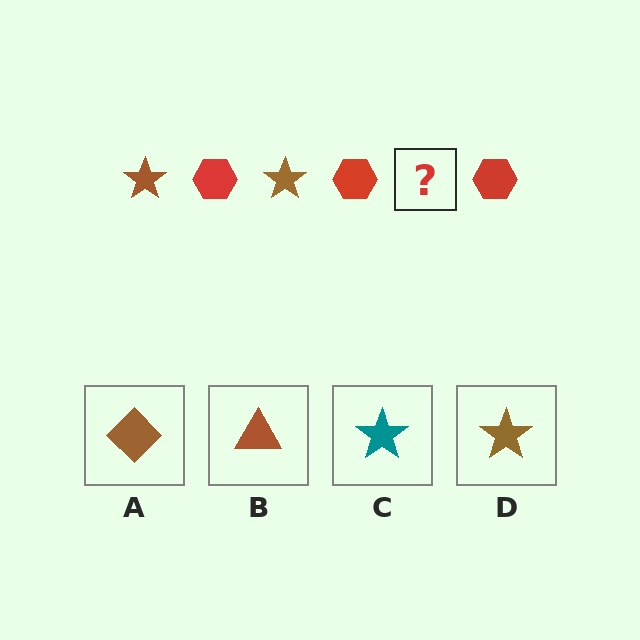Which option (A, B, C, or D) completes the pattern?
D.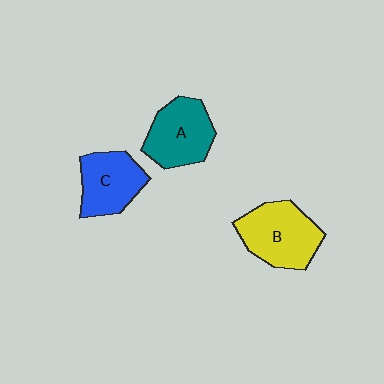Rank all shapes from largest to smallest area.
From largest to smallest: B (yellow), A (teal), C (blue).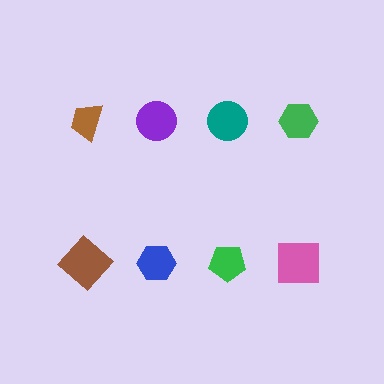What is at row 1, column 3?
A teal circle.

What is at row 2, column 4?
A pink square.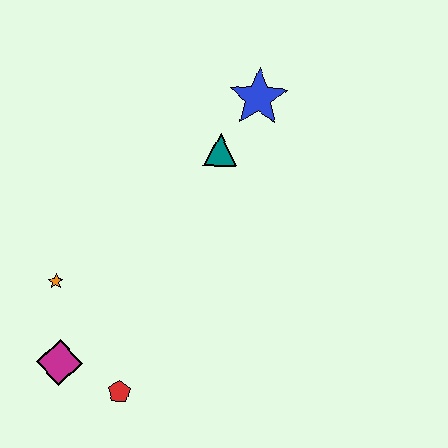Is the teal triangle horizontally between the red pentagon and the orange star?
No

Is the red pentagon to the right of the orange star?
Yes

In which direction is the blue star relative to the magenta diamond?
The blue star is above the magenta diamond.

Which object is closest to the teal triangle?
The blue star is closest to the teal triangle.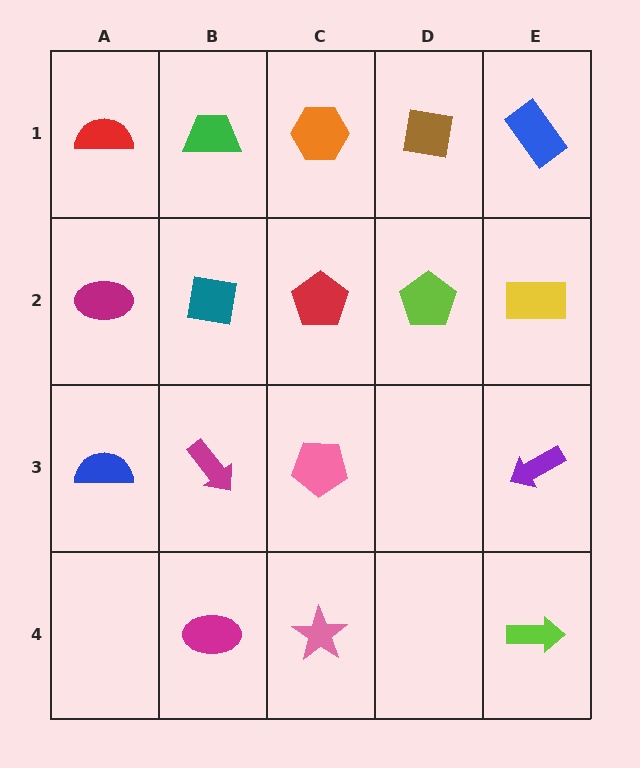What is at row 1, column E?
A blue rectangle.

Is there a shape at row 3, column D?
No, that cell is empty.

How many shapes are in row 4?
3 shapes.